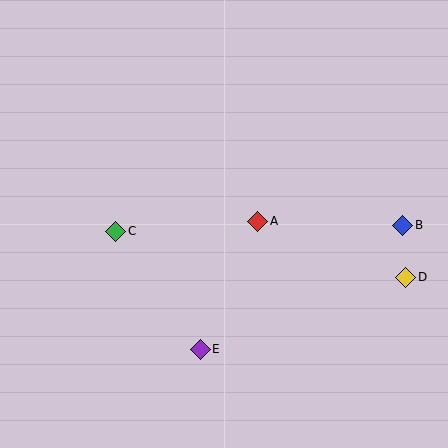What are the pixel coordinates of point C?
Point C is at (116, 231).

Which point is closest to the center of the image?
Point A at (258, 221) is closest to the center.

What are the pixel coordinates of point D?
Point D is at (406, 277).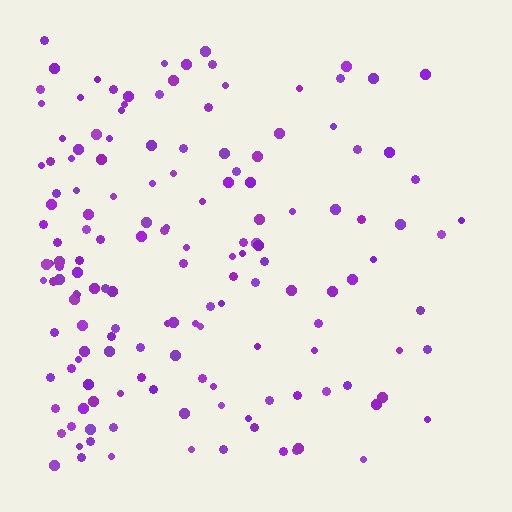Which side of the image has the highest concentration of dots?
The left.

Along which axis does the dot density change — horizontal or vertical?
Horizontal.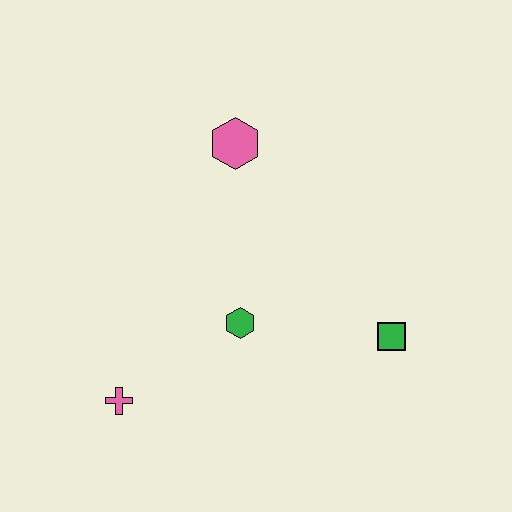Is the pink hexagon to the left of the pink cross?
No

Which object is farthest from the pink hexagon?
The pink cross is farthest from the pink hexagon.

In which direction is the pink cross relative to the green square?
The pink cross is to the left of the green square.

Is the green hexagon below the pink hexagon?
Yes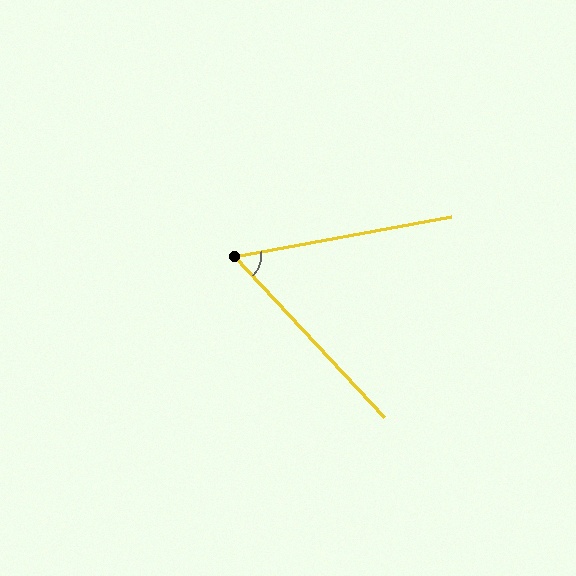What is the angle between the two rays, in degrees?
Approximately 57 degrees.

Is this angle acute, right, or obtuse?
It is acute.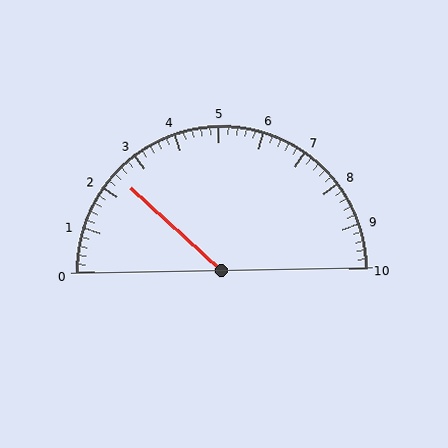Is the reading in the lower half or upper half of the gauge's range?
The reading is in the lower half of the range (0 to 10).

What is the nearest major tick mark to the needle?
The nearest major tick mark is 2.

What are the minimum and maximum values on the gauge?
The gauge ranges from 0 to 10.